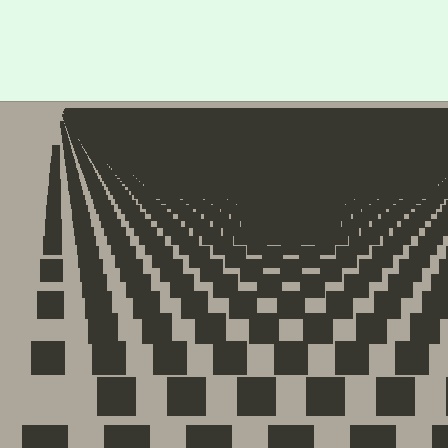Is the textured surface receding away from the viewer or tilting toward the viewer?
The surface is receding away from the viewer. Texture elements get smaller and denser toward the top.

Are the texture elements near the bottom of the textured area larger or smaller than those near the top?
Larger. Near the bottom, elements are closer to the viewer and appear at a bigger on-screen size.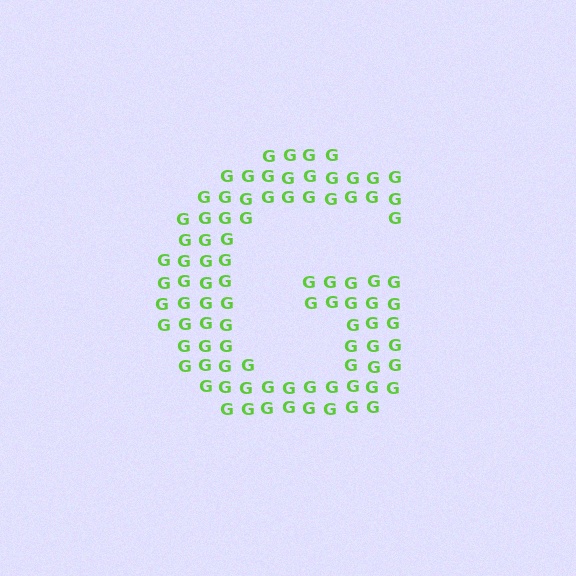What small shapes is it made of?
It is made of small letter G's.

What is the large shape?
The large shape is the letter G.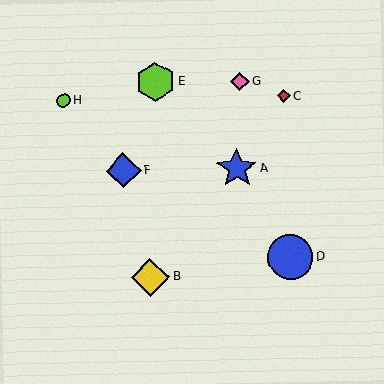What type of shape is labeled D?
Shape D is a blue circle.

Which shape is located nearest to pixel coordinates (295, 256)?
The blue circle (labeled D) at (290, 257) is nearest to that location.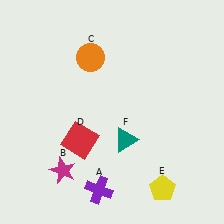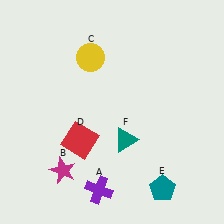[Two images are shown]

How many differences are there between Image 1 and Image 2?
There are 2 differences between the two images.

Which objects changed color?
C changed from orange to yellow. E changed from yellow to teal.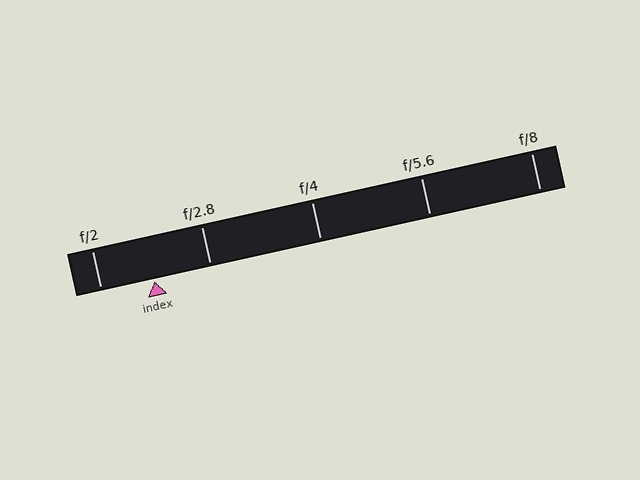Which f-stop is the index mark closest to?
The index mark is closest to f/2.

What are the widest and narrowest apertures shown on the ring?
The widest aperture shown is f/2 and the narrowest is f/8.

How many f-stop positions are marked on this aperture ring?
There are 5 f-stop positions marked.